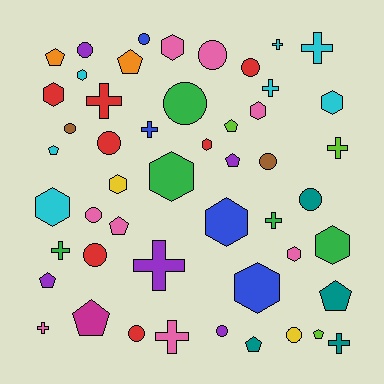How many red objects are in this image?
There are 7 red objects.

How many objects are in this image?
There are 50 objects.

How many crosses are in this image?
There are 12 crosses.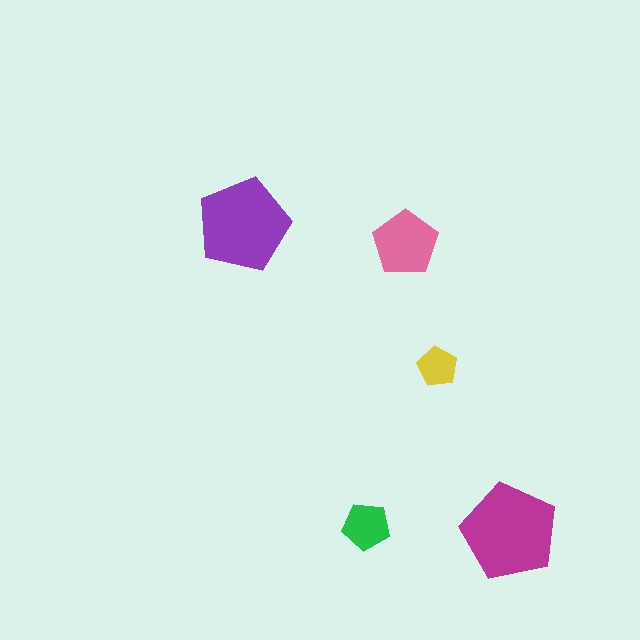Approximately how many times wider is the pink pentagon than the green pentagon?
About 1.5 times wider.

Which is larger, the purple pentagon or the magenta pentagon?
The magenta one.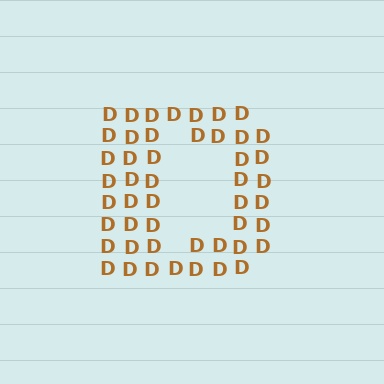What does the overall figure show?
The overall figure shows the letter D.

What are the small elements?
The small elements are letter D's.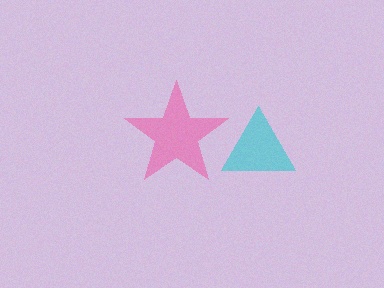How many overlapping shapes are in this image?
There are 2 overlapping shapes in the image.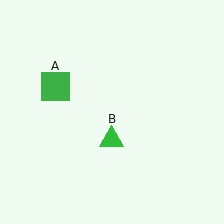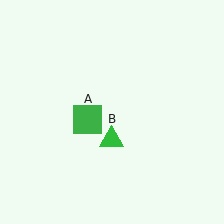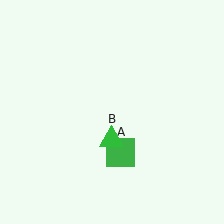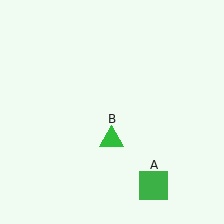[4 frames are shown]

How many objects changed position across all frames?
1 object changed position: green square (object A).